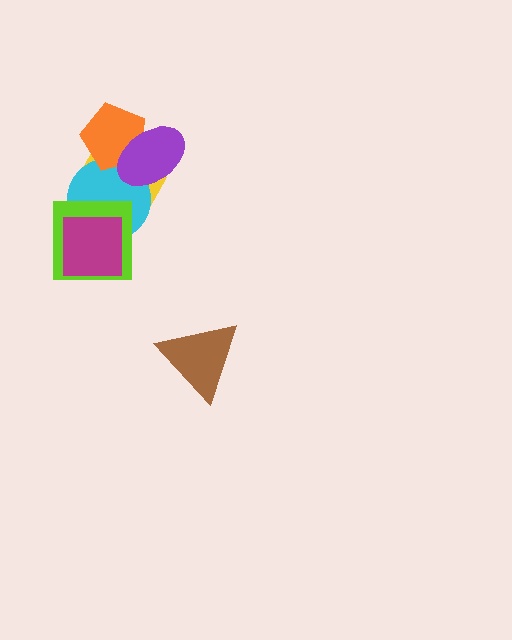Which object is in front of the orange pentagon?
The purple ellipse is in front of the orange pentagon.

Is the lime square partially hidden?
Yes, it is partially covered by another shape.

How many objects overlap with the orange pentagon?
3 objects overlap with the orange pentagon.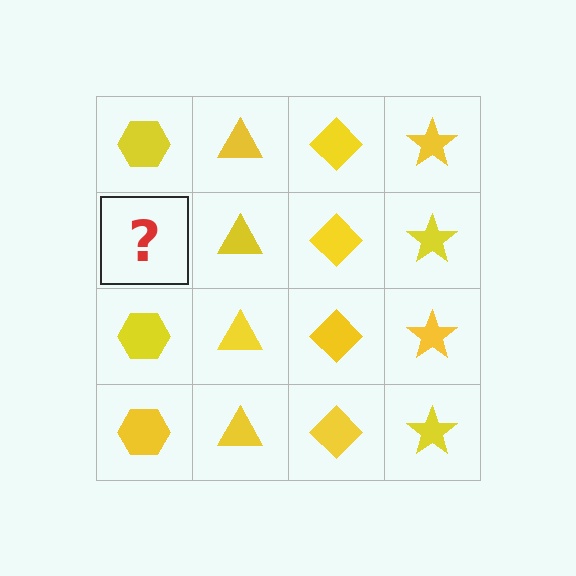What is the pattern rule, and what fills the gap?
The rule is that each column has a consistent shape. The gap should be filled with a yellow hexagon.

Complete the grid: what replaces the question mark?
The question mark should be replaced with a yellow hexagon.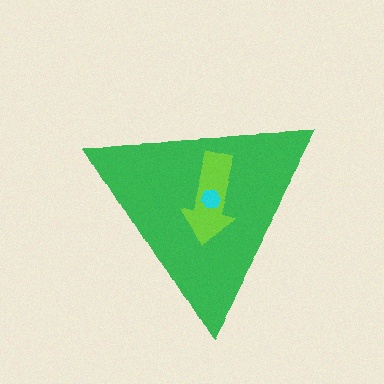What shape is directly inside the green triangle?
The lime arrow.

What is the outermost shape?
The green triangle.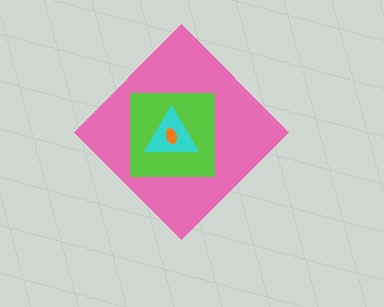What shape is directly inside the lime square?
The cyan triangle.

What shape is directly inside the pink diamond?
The lime square.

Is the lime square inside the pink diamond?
Yes.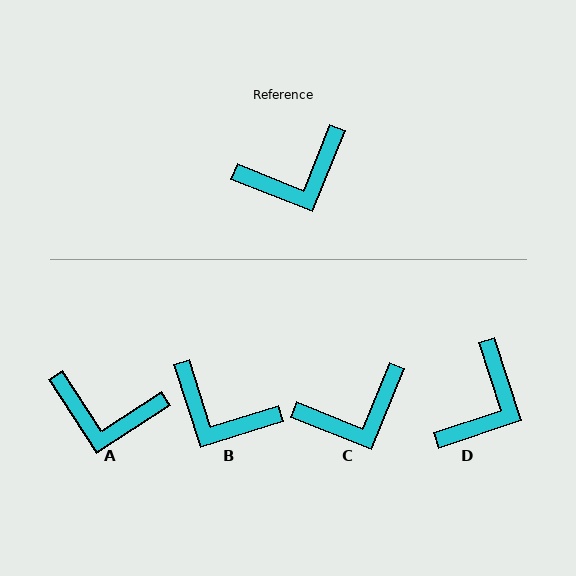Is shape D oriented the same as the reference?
No, it is off by about 40 degrees.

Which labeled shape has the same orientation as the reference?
C.